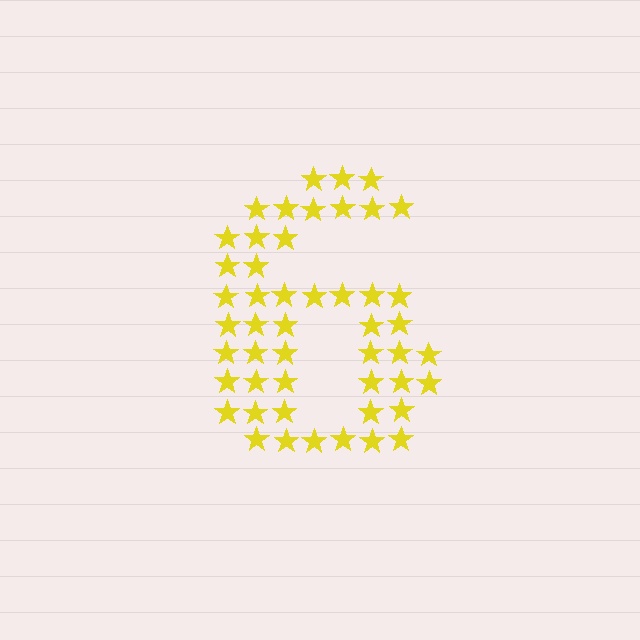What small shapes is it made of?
It is made of small stars.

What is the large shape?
The large shape is the digit 6.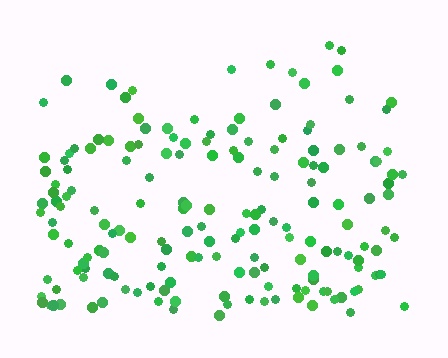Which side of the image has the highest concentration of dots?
The bottom.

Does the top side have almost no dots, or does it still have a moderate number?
Still a moderate number, just noticeably fewer than the bottom.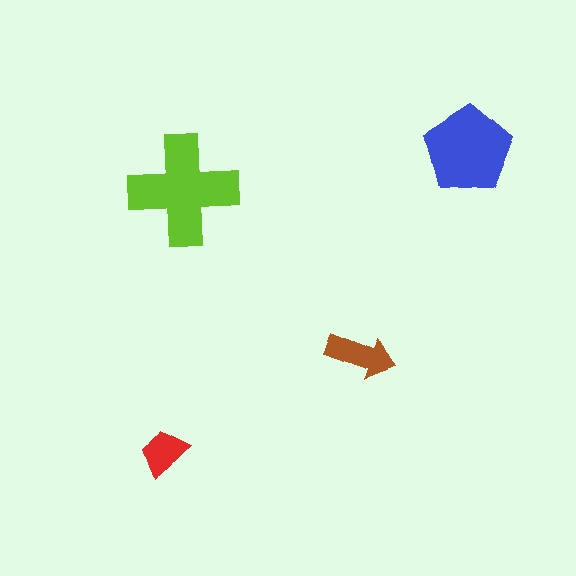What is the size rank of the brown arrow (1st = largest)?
3rd.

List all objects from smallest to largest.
The red trapezoid, the brown arrow, the blue pentagon, the lime cross.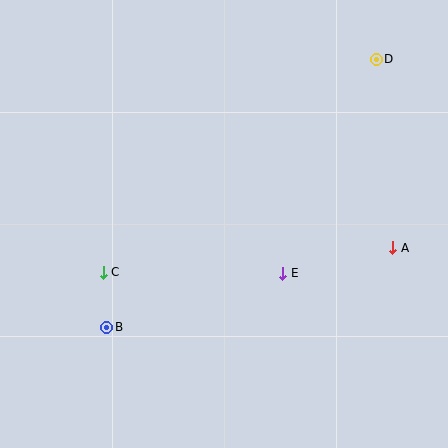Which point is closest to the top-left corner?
Point C is closest to the top-left corner.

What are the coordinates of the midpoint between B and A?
The midpoint between B and A is at (250, 288).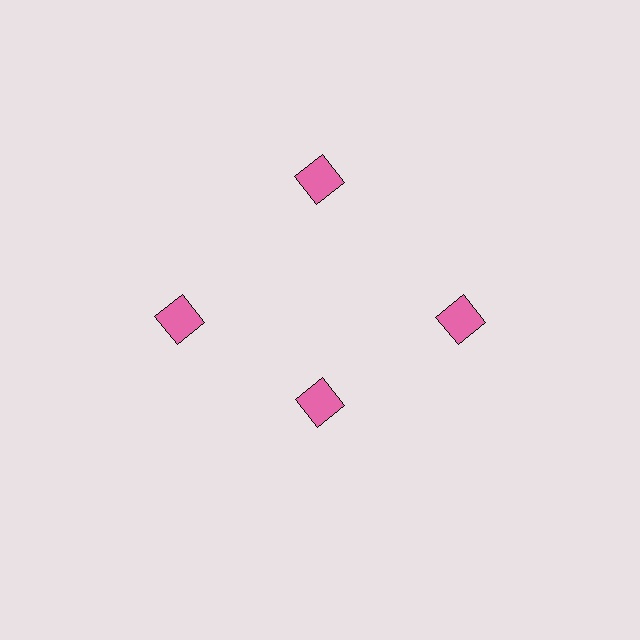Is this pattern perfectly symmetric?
No. The 4 pink squares are arranged in a ring, but one element near the 6 o'clock position is pulled inward toward the center, breaking the 4-fold rotational symmetry.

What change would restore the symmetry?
The symmetry would be restored by moving it outward, back onto the ring so that all 4 squares sit at equal angles and equal distance from the center.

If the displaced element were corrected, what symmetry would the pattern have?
It would have 4-fold rotational symmetry — the pattern would map onto itself every 90 degrees.